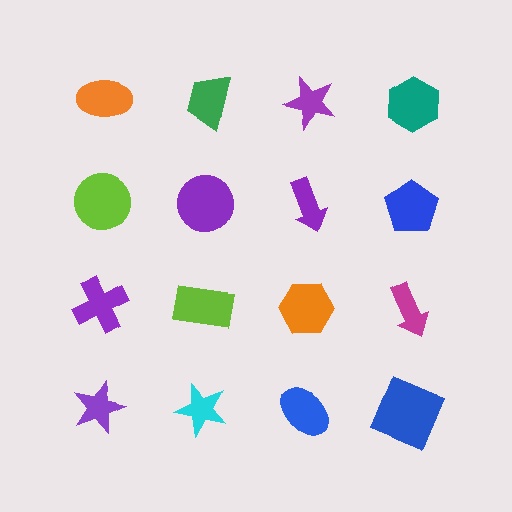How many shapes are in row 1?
4 shapes.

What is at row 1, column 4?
A teal hexagon.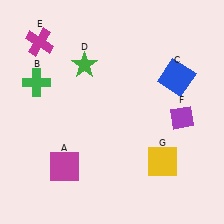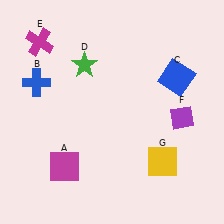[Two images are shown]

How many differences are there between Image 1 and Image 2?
There is 1 difference between the two images.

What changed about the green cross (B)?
In Image 1, B is green. In Image 2, it changed to blue.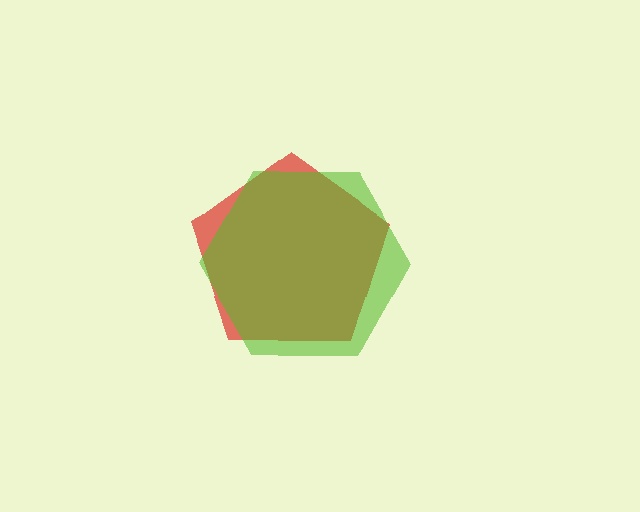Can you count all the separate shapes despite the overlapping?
Yes, there are 2 separate shapes.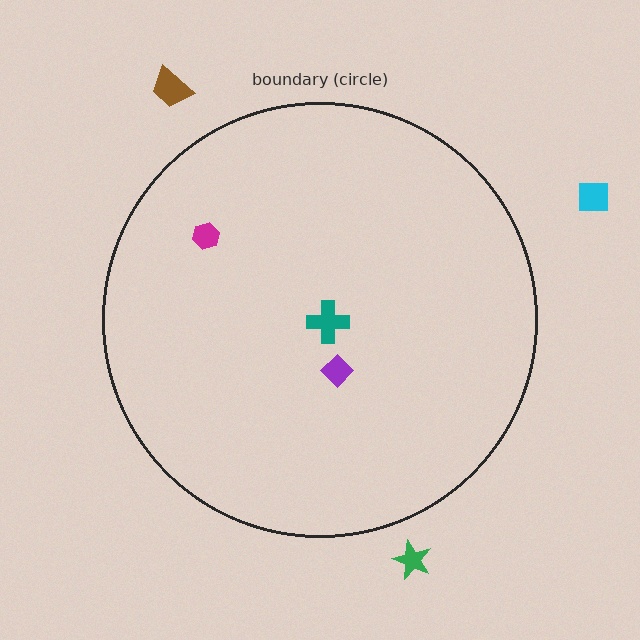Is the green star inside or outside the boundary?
Outside.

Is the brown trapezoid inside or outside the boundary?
Outside.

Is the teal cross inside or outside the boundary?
Inside.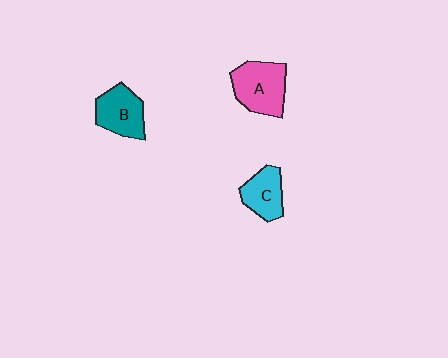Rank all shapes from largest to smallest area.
From largest to smallest: A (pink), B (teal), C (cyan).